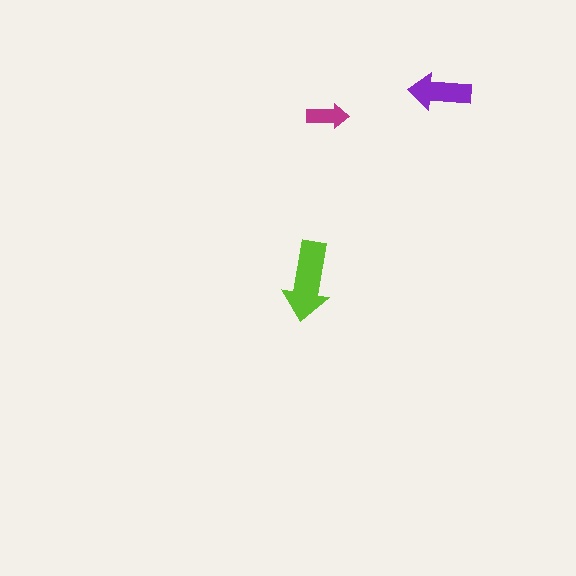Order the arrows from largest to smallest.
the lime one, the purple one, the magenta one.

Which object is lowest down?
The lime arrow is bottommost.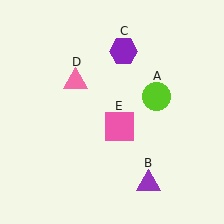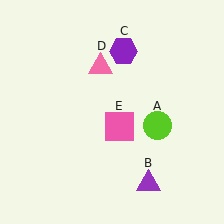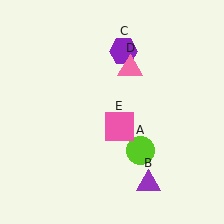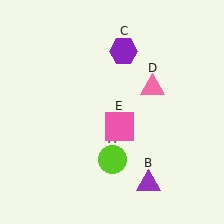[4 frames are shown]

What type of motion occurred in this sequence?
The lime circle (object A), pink triangle (object D) rotated clockwise around the center of the scene.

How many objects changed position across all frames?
2 objects changed position: lime circle (object A), pink triangle (object D).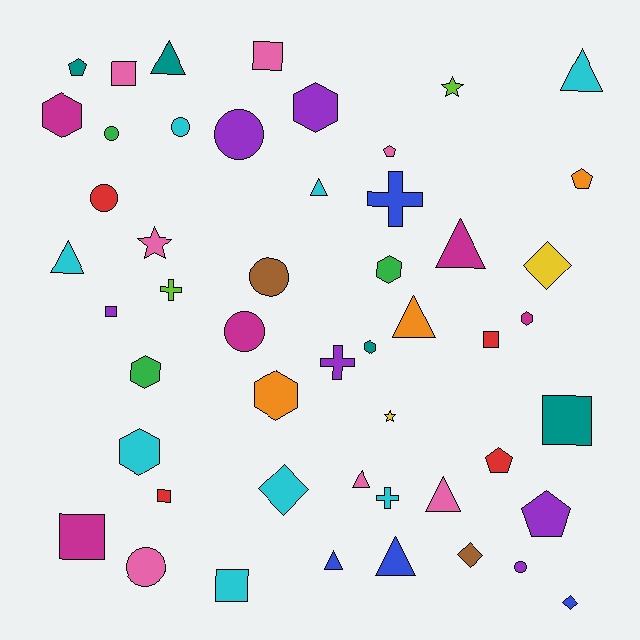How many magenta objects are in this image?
There are 5 magenta objects.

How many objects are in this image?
There are 50 objects.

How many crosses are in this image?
There are 4 crosses.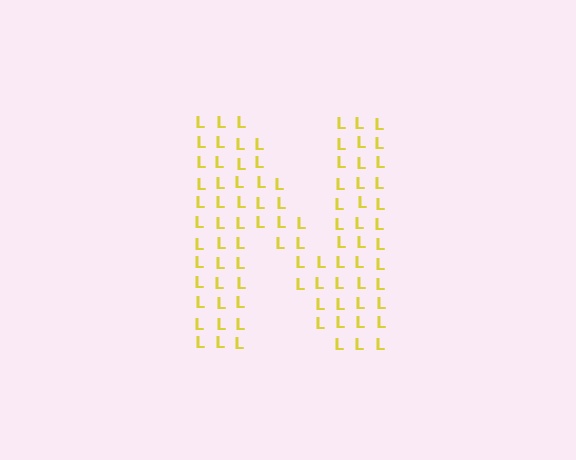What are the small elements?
The small elements are letter L's.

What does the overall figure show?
The overall figure shows the letter N.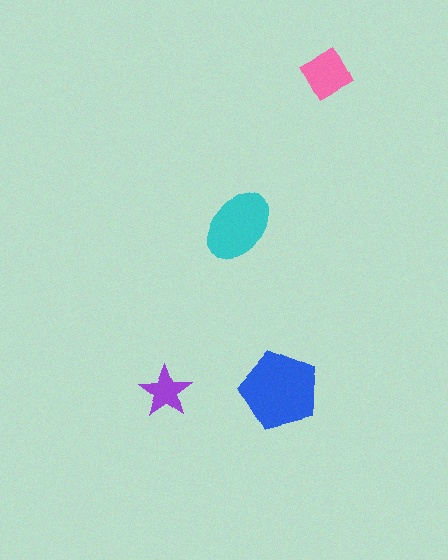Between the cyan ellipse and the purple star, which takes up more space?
The cyan ellipse.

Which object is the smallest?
The purple star.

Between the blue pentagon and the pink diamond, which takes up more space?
The blue pentagon.